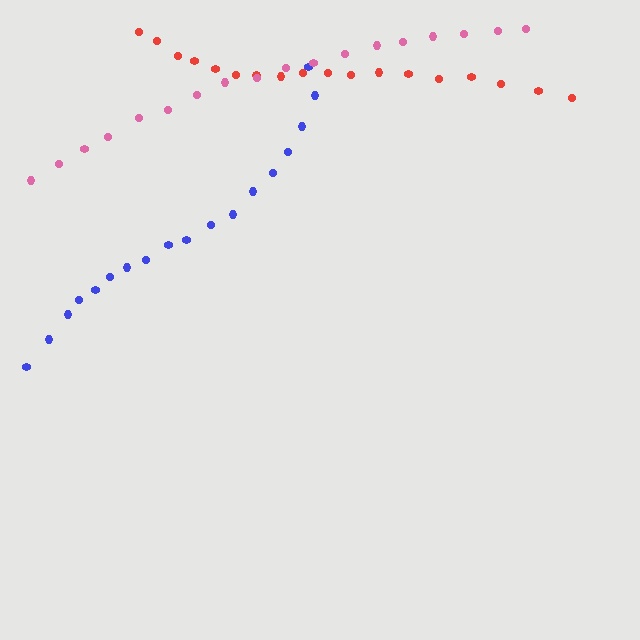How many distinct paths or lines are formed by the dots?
There are 3 distinct paths.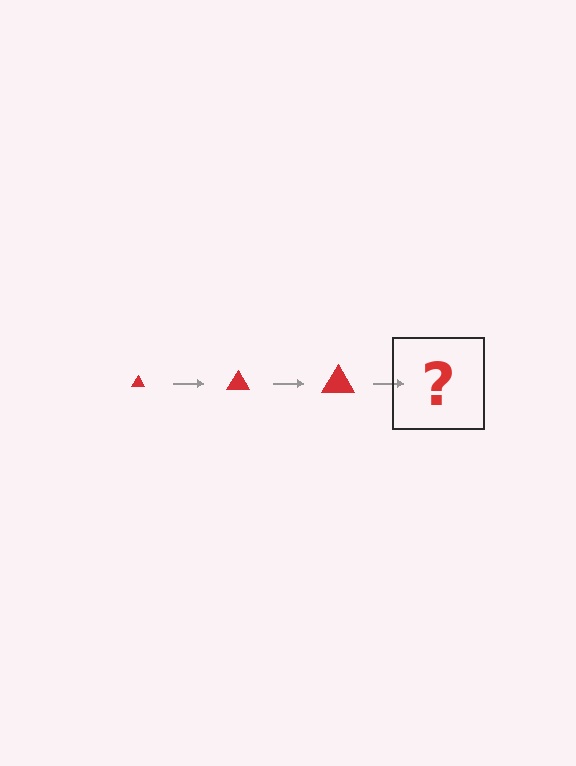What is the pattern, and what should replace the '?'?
The pattern is that the triangle gets progressively larger each step. The '?' should be a red triangle, larger than the previous one.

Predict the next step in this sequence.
The next step is a red triangle, larger than the previous one.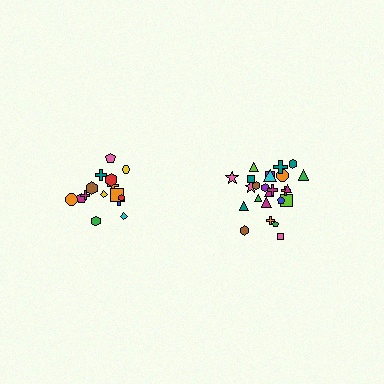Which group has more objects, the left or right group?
The right group.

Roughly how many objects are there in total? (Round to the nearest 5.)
Roughly 40 objects in total.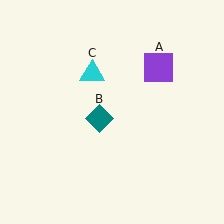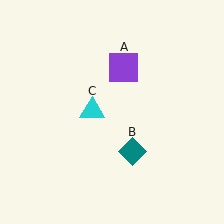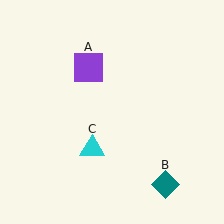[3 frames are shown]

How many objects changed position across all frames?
3 objects changed position: purple square (object A), teal diamond (object B), cyan triangle (object C).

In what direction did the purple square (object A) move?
The purple square (object A) moved left.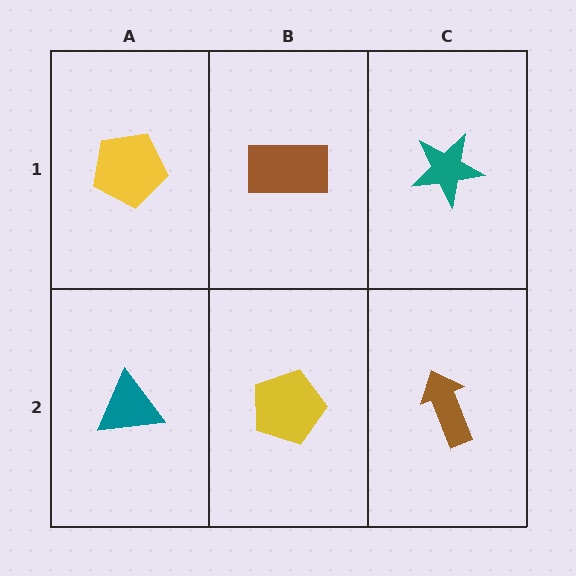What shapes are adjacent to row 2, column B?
A brown rectangle (row 1, column B), a teal triangle (row 2, column A), a brown arrow (row 2, column C).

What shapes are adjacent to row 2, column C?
A teal star (row 1, column C), a yellow pentagon (row 2, column B).